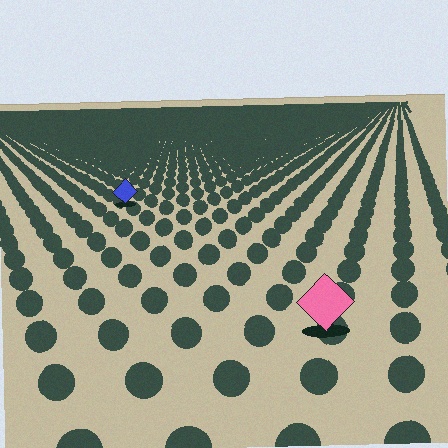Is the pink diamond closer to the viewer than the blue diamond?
Yes. The pink diamond is closer — you can tell from the texture gradient: the ground texture is coarser near it.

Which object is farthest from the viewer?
The blue diamond is farthest from the viewer. It appears smaller and the ground texture around it is denser.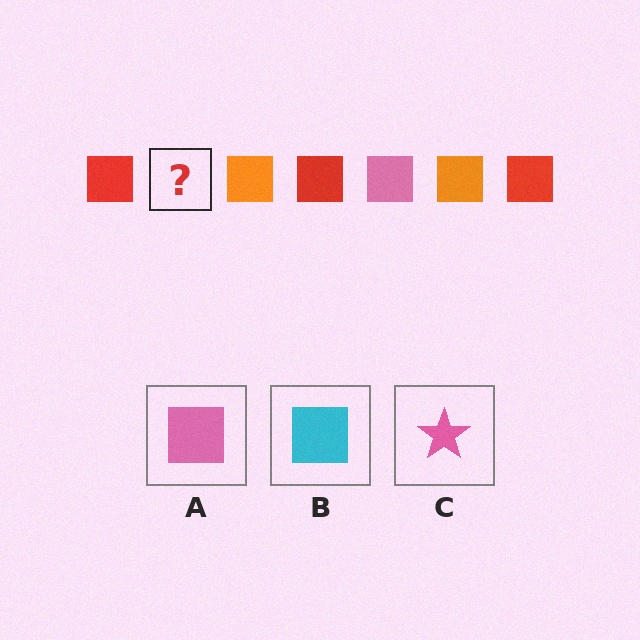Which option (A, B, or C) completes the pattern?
A.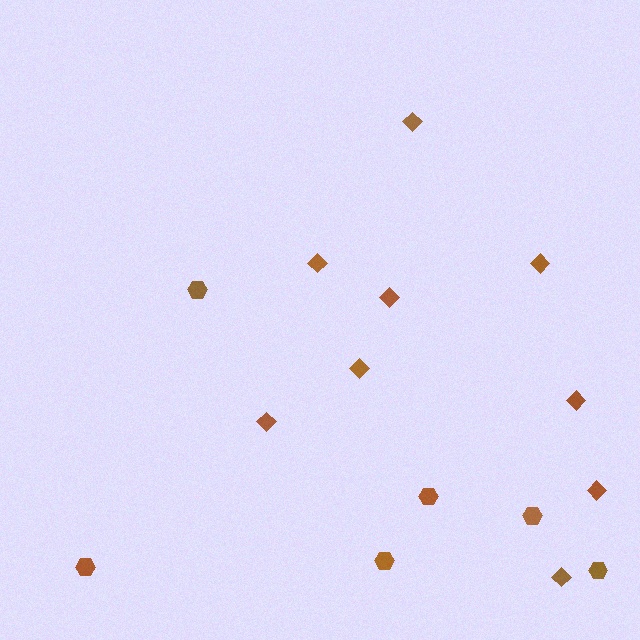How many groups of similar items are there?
There are 2 groups: one group of hexagons (6) and one group of diamonds (9).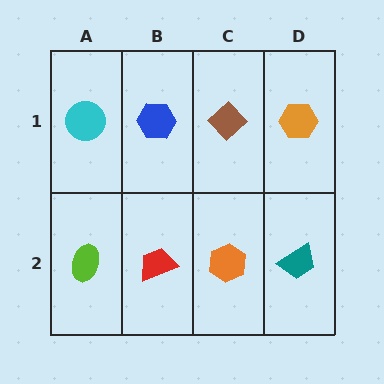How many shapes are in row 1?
4 shapes.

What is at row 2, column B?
A red trapezoid.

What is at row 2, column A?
A lime ellipse.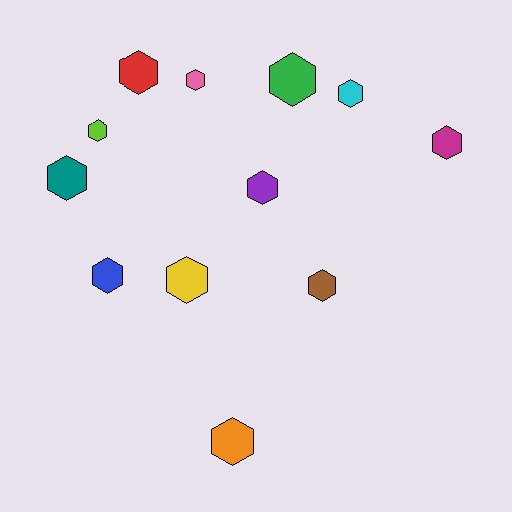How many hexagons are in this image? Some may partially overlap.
There are 12 hexagons.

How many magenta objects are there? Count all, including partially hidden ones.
There is 1 magenta object.